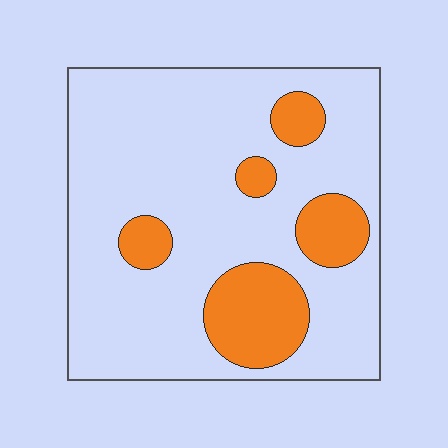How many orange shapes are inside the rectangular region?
5.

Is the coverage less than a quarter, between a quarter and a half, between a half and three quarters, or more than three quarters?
Less than a quarter.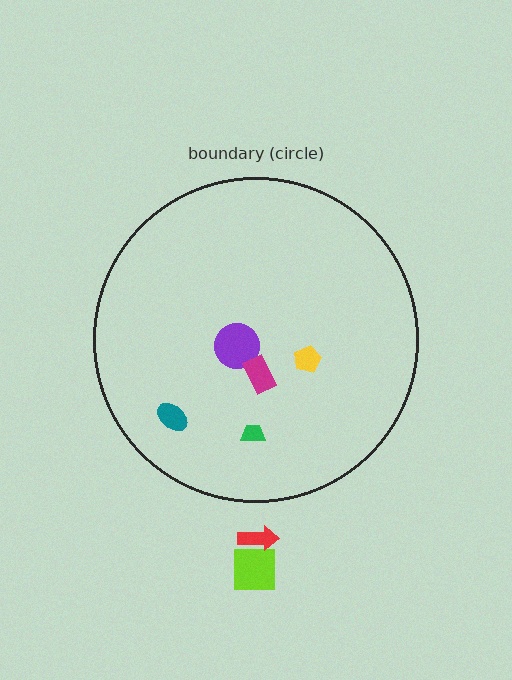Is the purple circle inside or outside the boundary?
Inside.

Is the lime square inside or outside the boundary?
Outside.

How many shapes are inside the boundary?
5 inside, 2 outside.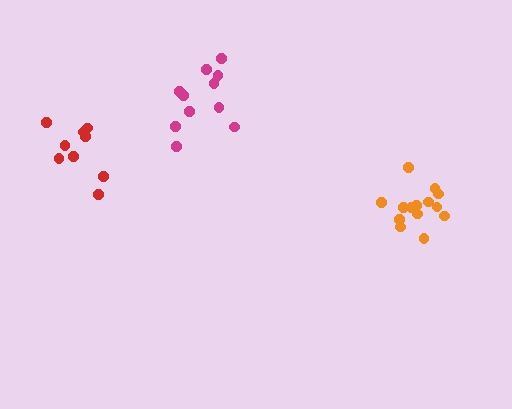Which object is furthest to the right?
The orange cluster is rightmost.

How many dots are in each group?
Group 1: 14 dots, Group 2: 9 dots, Group 3: 11 dots (34 total).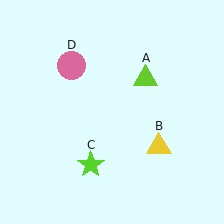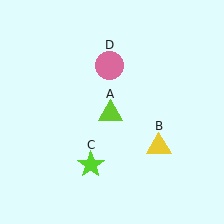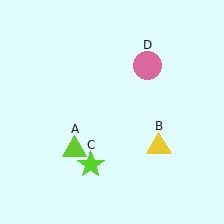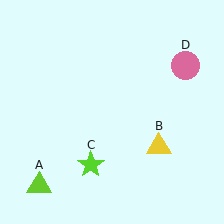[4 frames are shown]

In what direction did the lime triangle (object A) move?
The lime triangle (object A) moved down and to the left.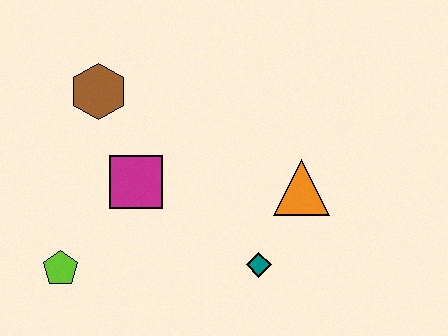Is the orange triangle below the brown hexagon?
Yes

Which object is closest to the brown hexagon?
The magenta square is closest to the brown hexagon.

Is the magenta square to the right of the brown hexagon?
Yes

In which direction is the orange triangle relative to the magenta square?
The orange triangle is to the right of the magenta square.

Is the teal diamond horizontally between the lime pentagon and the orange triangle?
Yes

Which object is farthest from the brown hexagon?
The teal diamond is farthest from the brown hexagon.